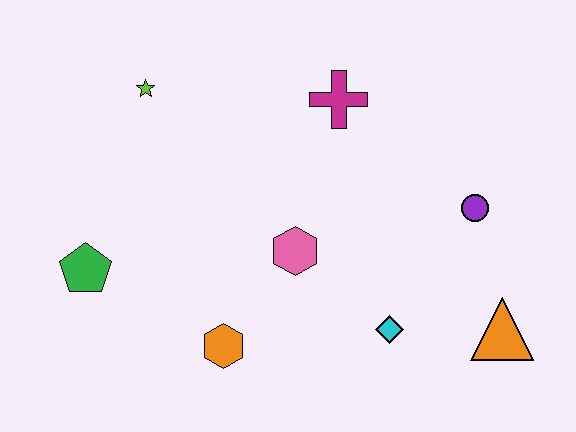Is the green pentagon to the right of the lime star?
No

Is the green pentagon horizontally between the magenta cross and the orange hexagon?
No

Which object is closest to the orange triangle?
The cyan diamond is closest to the orange triangle.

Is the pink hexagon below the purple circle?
Yes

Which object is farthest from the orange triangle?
The lime star is farthest from the orange triangle.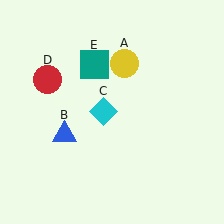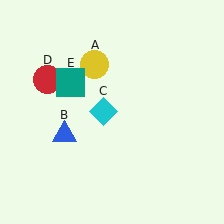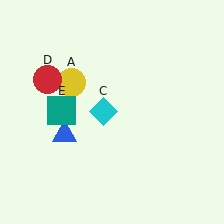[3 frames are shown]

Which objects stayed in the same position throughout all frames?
Blue triangle (object B) and cyan diamond (object C) and red circle (object D) remained stationary.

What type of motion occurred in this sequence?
The yellow circle (object A), teal square (object E) rotated counterclockwise around the center of the scene.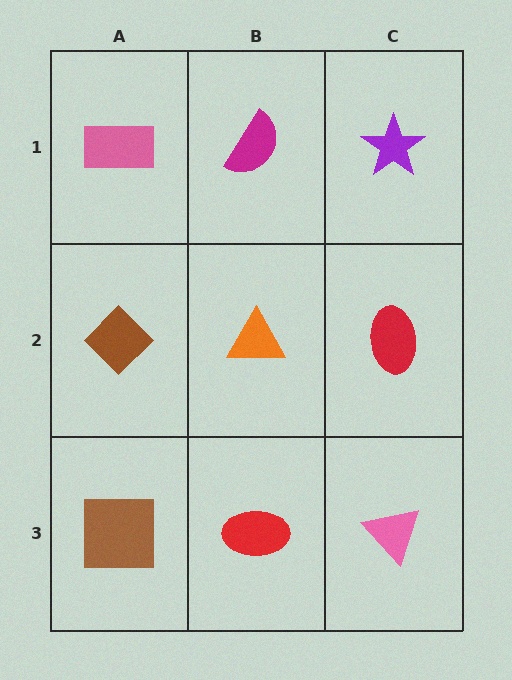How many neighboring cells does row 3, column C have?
2.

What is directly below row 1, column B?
An orange triangle.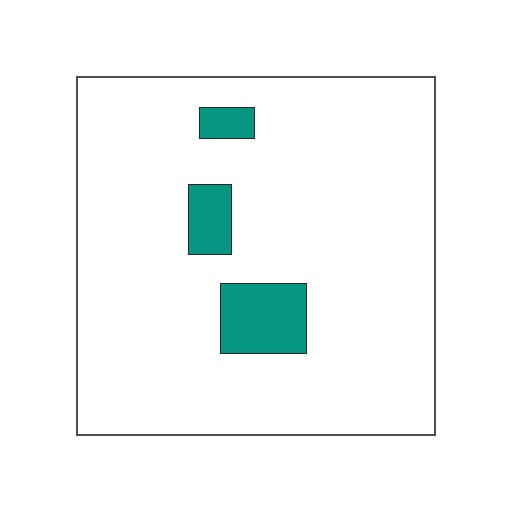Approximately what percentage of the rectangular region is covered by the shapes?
Approximately 10%.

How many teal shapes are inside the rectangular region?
3.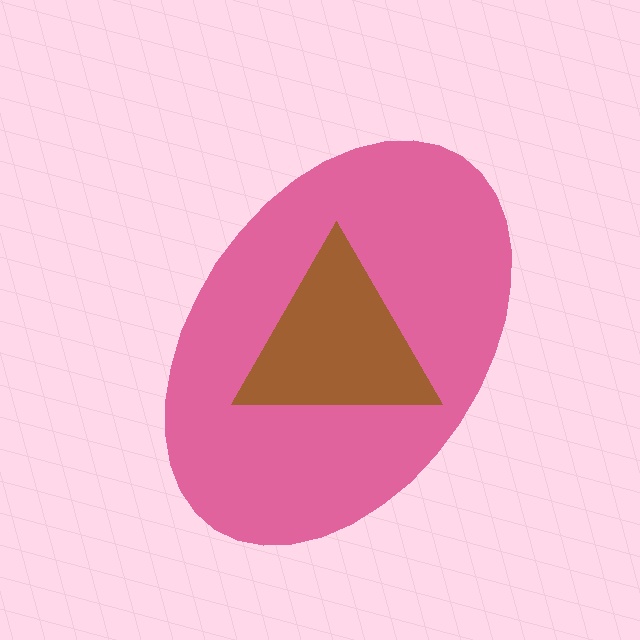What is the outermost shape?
The pink ellipse.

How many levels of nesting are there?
2.